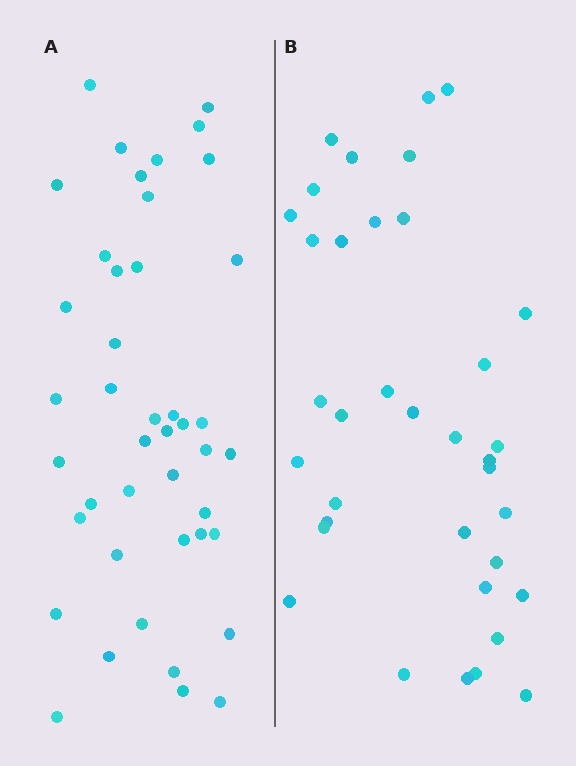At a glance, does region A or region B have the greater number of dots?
Region A (the left region) has more dots.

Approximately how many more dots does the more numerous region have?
Region A has roughly 8 or so more dots than region B.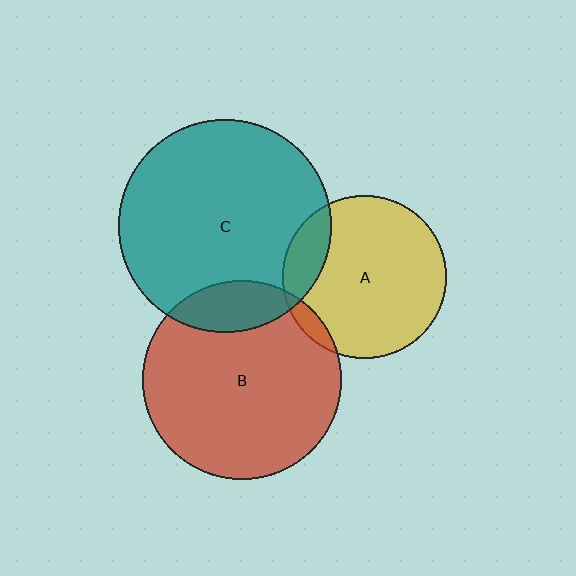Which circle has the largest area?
Circle C (teal).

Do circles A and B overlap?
Yes.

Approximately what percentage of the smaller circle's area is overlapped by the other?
Approximately 5%.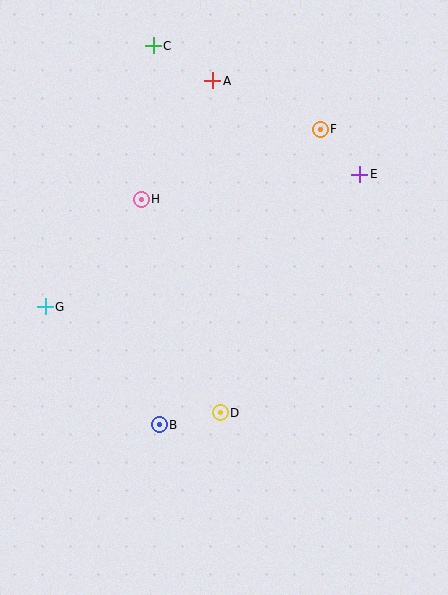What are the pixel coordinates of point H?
Point H is at (141, 199).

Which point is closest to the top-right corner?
Point F is closest to the top-right corner.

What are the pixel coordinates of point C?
Point C is at (153, 46).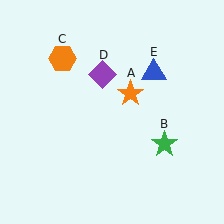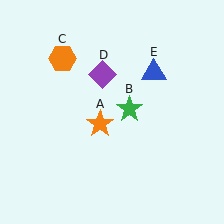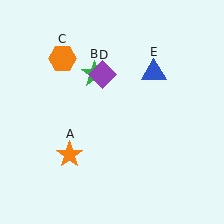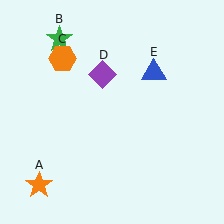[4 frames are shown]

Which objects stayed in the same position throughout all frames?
Orange hexagon (object C) and purple diamond (object D) and blue triangle (object E) remained stationary.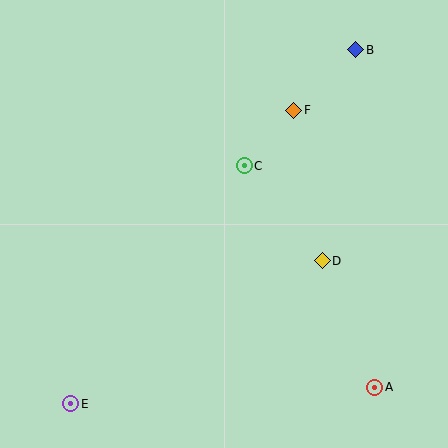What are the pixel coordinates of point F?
Point F is at (294, 110).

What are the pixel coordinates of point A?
Point A is at (375, 387).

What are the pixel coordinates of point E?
Point E is at (71, 404).